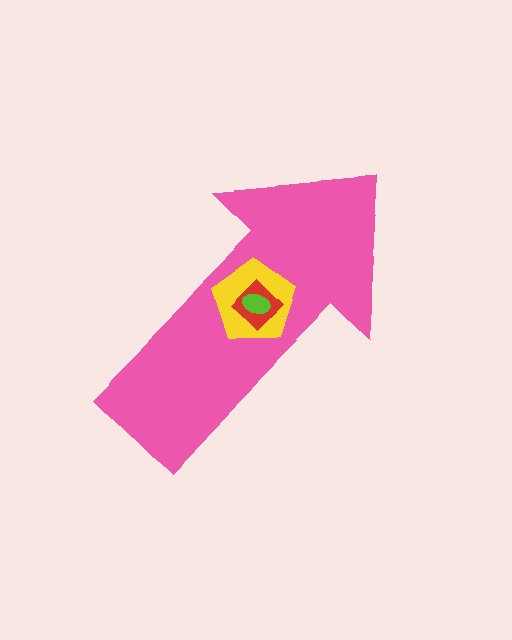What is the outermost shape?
The pink arrow.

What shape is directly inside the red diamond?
The lime ellipse.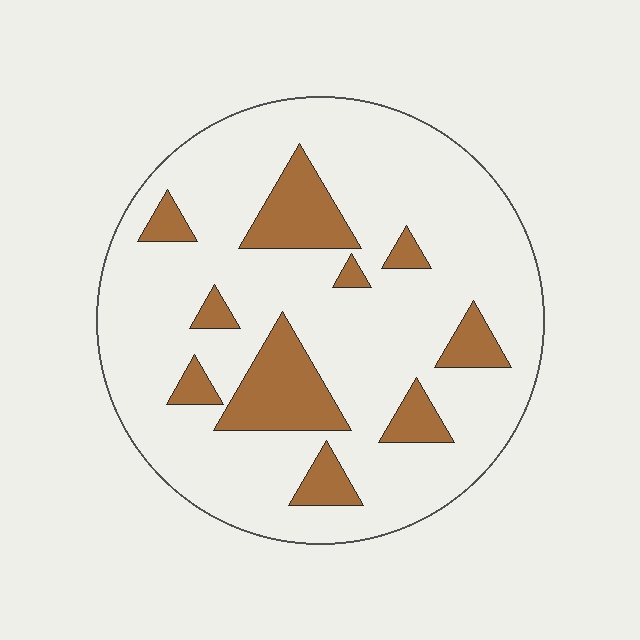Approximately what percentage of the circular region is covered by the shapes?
Approximately 20%.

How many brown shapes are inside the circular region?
10.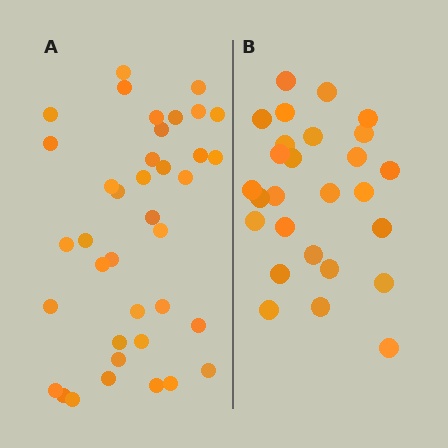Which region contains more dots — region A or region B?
Region A (the left region) has more dots.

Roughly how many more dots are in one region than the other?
Region A has roughly 12 or so more dots than region B.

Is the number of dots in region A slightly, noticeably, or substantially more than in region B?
Region A has noticeably more, but not dramatically so. The ratio is roughly 1.4 to 1.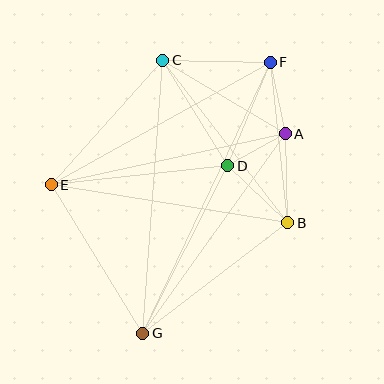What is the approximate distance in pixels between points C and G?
The distance between C and G is approximately 274 pixels.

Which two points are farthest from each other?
Points F and G are farthest from each other.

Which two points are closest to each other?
Points A and D are closest to each other.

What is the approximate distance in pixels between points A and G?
The distance between A and G is approximately 245 pixels.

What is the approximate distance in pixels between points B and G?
The distance between B and G is approximately 183 pixels.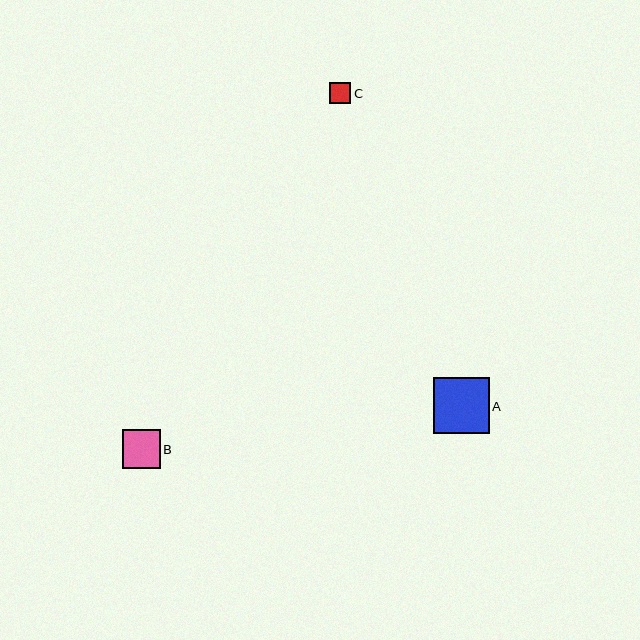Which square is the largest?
Square A is the largest with a size of approximately 56 pixels.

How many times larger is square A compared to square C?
Square A is approximately 2.6 times the size of square C.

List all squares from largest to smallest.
From largest to smallest: A, B, C.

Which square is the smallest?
Square C is the smallest with a size of approximately 22 pixels.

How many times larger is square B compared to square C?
Square B is approximately 1.8 times the size of square C.